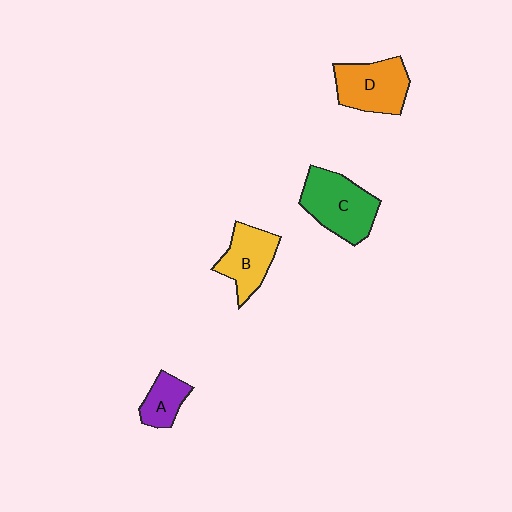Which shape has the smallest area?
Shape A (purple).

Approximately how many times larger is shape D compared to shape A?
Approximately 1.9 times.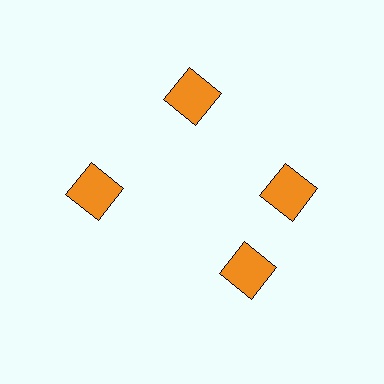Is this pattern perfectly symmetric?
No. The 4 orange squares are arranged in a ring, but one element near the 6 o'clock position is rotated out of alignment along the ring, breaking the 4-fold rotational symmetry.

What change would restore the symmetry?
The symmetry would be restored by rotating it back into even spacing with its neighbors so that all 4 squares sit at equal angles and equal distance from the center.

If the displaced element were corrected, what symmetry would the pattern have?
It would have 4-fold rotational symmetry — the pattern would map onto itself every 90 degrees.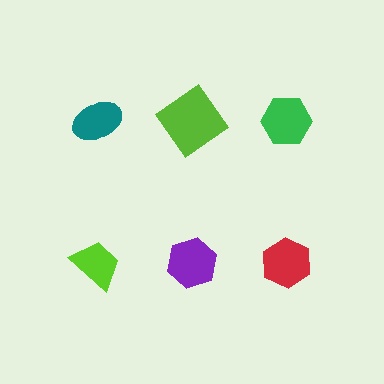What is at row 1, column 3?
A green hexagon.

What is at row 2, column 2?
A purple hexagon.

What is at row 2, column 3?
A red hexagon.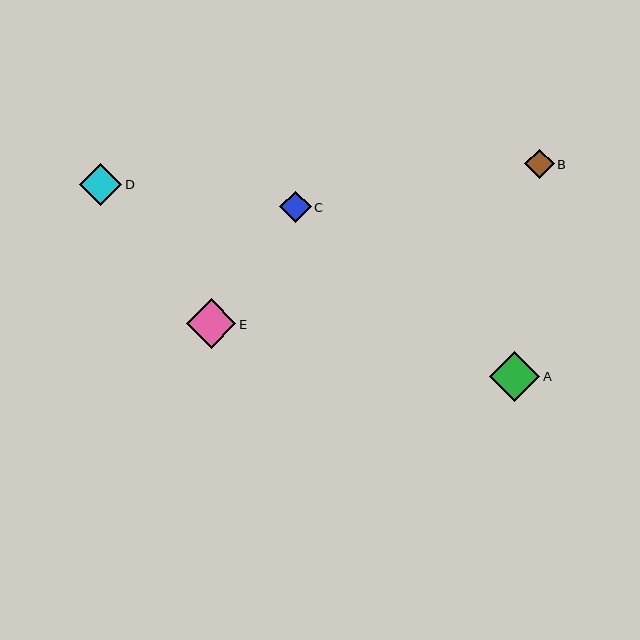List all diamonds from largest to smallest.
From largest to smallest: A, E, D, C, B.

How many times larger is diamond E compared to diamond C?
Diamond E is approximately 1.6 times the size of diamond C.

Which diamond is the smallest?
Diamond B is the smallest with a size of approximately 30 pixels.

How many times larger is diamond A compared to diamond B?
Diamond A is approximately 1.7 times the size of diamond B.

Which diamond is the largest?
Diamond A is the largest with a size of approximately 50 pixels.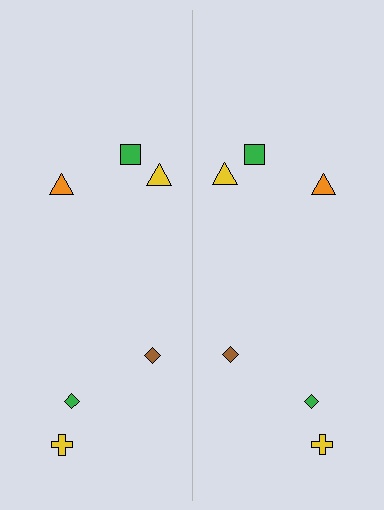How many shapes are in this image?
There are 12 shapes in this image.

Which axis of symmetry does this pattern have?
The pattern has a vertical axis of symmetry running through the center of the image.